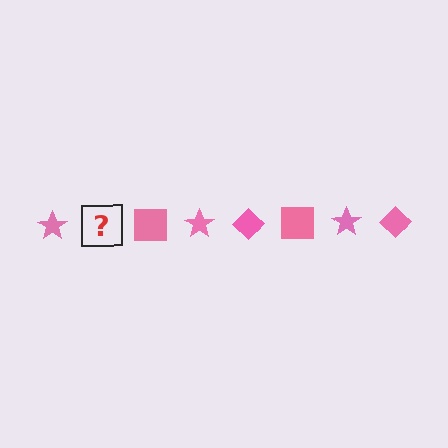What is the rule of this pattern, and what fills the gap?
The rule is that the pattern cycles through star, diamond, square shapes in pink. The gap should be filled with a pink diamond.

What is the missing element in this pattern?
The missing element is a pink diamond.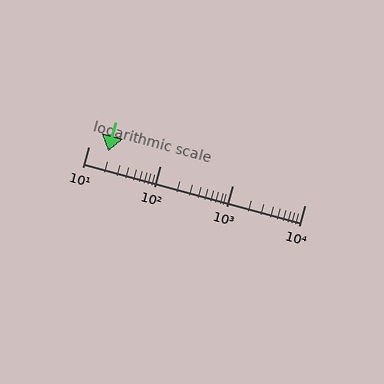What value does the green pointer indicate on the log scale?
The pointer indicates approximately 19.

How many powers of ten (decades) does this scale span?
The scale spans 3 decades, from 10 to 10000.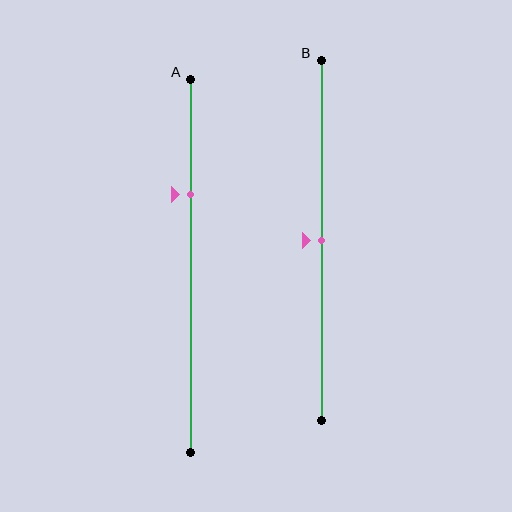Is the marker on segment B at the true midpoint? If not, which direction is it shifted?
Yes, the marker on segment B is at the true midpoint.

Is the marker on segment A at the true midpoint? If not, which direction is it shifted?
No, the marker on segment A is shifted upward by about 19% of the segment length.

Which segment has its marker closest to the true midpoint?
Segment B has its marker closest to the true midpoint.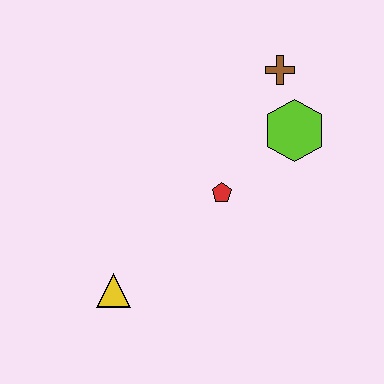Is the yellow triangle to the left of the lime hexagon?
Yes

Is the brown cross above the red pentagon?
Yes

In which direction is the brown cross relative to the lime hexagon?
The brown cross is above the lime hexagon.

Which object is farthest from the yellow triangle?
The brown cross is farthest from the yellow triangle.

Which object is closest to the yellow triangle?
The red pentagon is closest to the yellow triangle.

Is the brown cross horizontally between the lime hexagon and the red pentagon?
Yes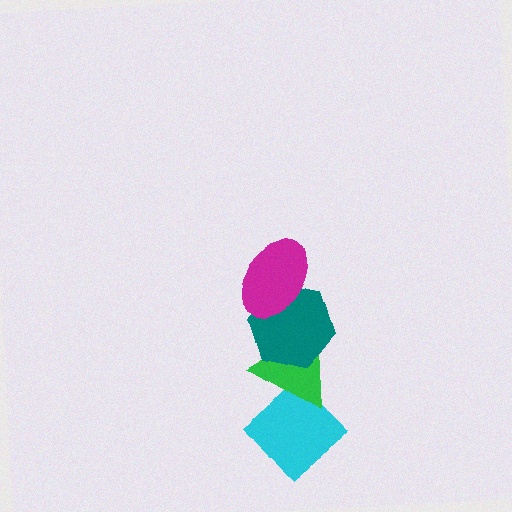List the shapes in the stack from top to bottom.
From top to bottom: the magenta ellipse, the teal hexagon, the green triangle, the cyan diamond.